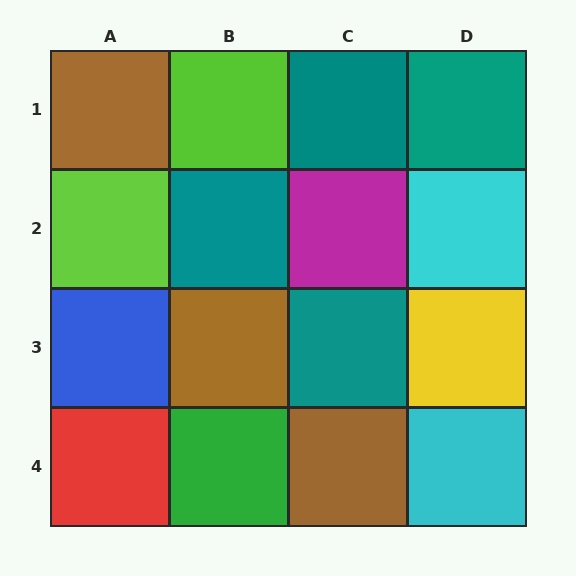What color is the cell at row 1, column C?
Teal.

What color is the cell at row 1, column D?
Teal.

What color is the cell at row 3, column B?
Brown.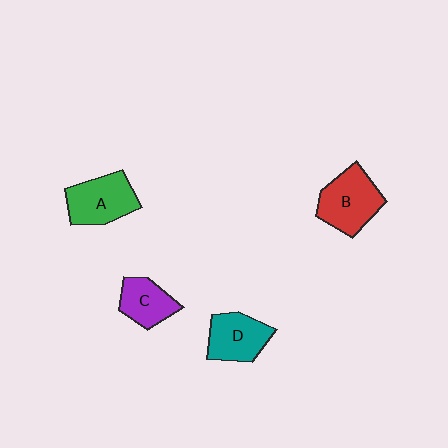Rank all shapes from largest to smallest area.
From largest to smallest: B (red), A (green), D (teal), C (purple).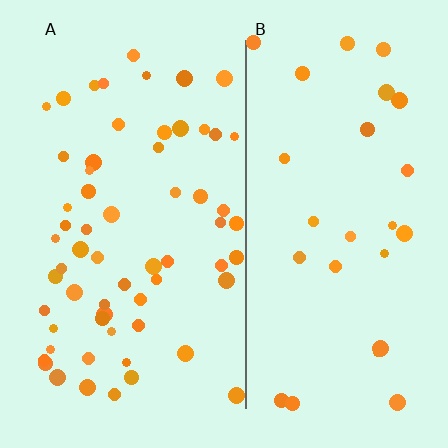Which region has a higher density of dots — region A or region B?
A (the left).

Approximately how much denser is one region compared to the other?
Approximately 2.3× — region A over region B.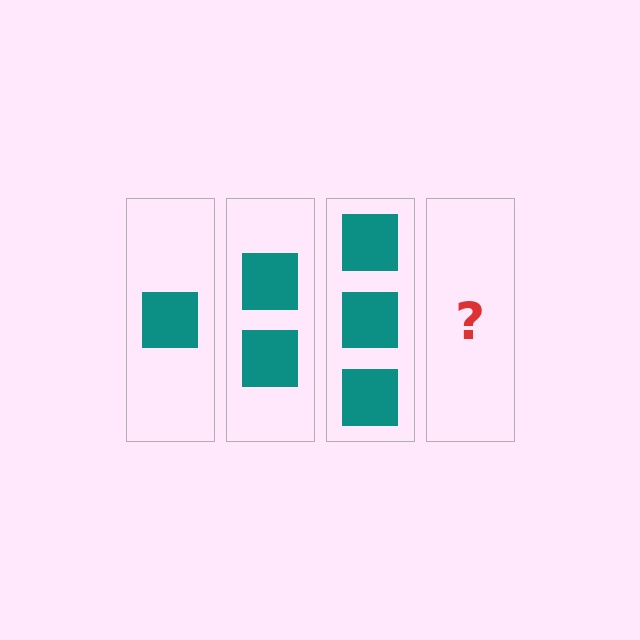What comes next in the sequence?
The next element should be 4 squares.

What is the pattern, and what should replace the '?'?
The pattern is that each step adds one more square. The '?' should be 4 squares.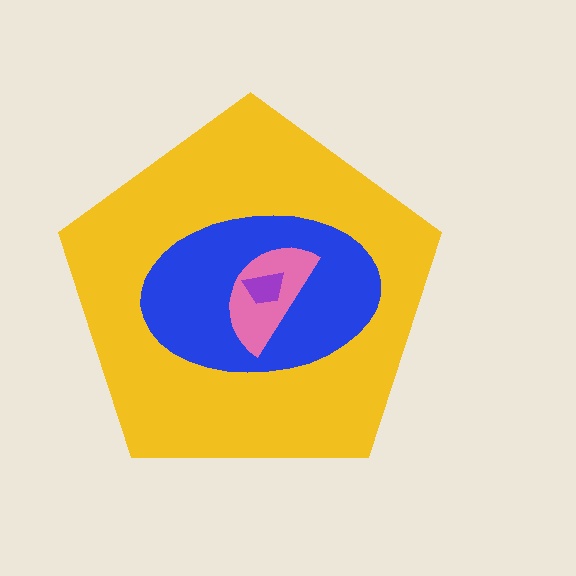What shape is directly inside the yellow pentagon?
The blue ellipse.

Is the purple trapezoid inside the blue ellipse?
Yes.